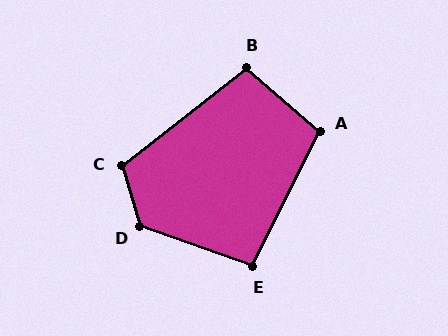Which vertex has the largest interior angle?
D, at approximately 126 degrees.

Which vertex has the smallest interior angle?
E, at approximately 97 degrees.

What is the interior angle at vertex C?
Approximately 111 degrees (obtuse).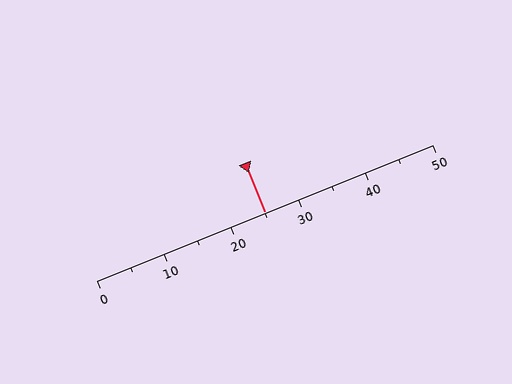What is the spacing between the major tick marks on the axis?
The major ticks are spaced 10 apart.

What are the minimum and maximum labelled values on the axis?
The axis runs from 0 to 50.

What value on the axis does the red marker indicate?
The marker indicates approximately 25.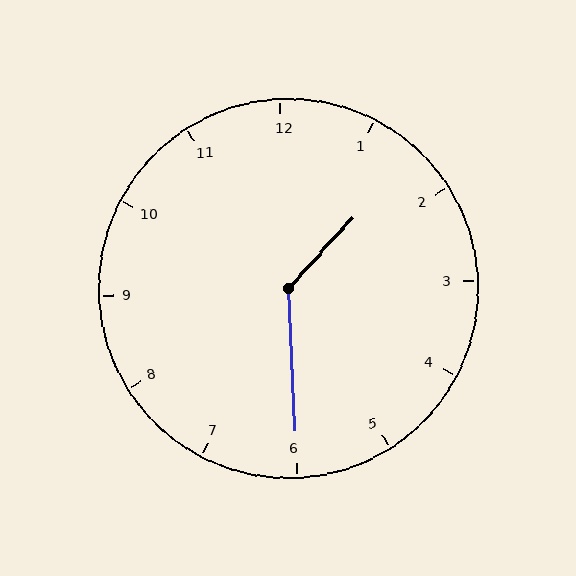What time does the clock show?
1:30.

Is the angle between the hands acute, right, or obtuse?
It is obtuse.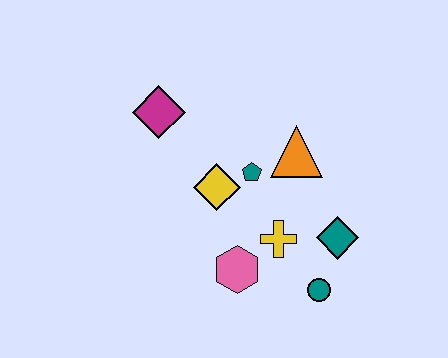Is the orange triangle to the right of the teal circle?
No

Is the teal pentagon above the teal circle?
Yes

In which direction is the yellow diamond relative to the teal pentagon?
The yellow diamond is to the left of the teal pentagon.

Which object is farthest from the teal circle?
The magenta diamond is farthest from the teal circle.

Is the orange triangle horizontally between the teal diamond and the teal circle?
No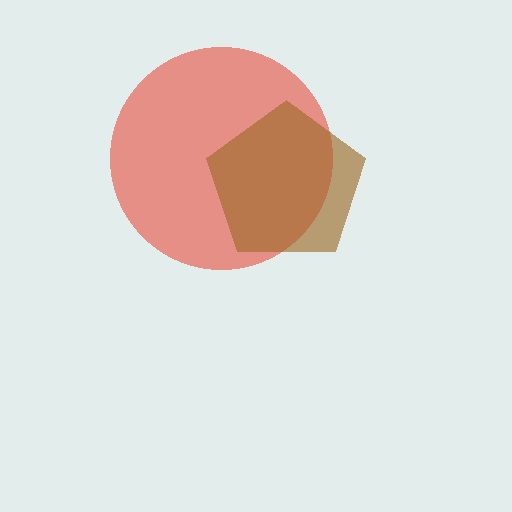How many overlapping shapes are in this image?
There are 2 overlapping shapes in the image.